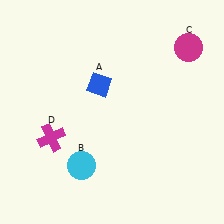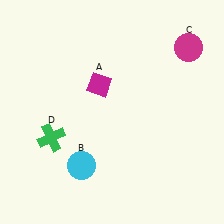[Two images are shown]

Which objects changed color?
A changed from blue to magenta. D changed from magenta to green.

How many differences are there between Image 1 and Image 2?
There are 2 differences between the two images.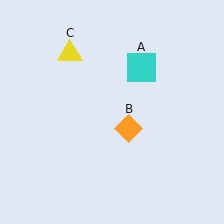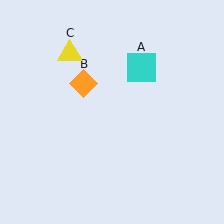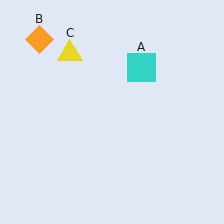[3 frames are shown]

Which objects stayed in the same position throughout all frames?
Cyan square (object A) and yellow triangle (object C) remained stationary.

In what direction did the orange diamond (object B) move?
The orange diamond (object B) moved up and to the left.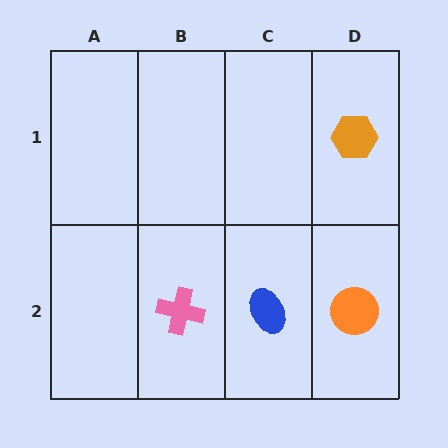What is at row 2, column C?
A blue ellipse.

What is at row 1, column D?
An orange hexagon.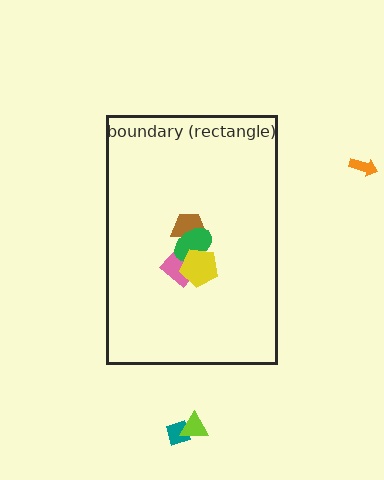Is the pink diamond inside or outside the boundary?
Inside.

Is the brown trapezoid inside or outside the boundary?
Inside.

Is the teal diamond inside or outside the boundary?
Outside.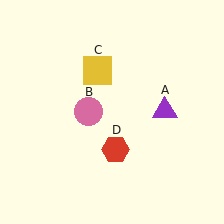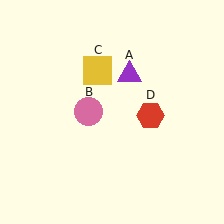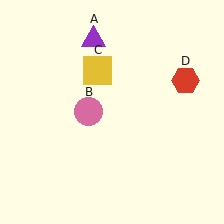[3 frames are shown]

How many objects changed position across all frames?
2 objects changed position: purple triangle (object A), red hexagon (object D).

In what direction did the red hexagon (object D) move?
The red hexagon (object D) moved up and to the right.